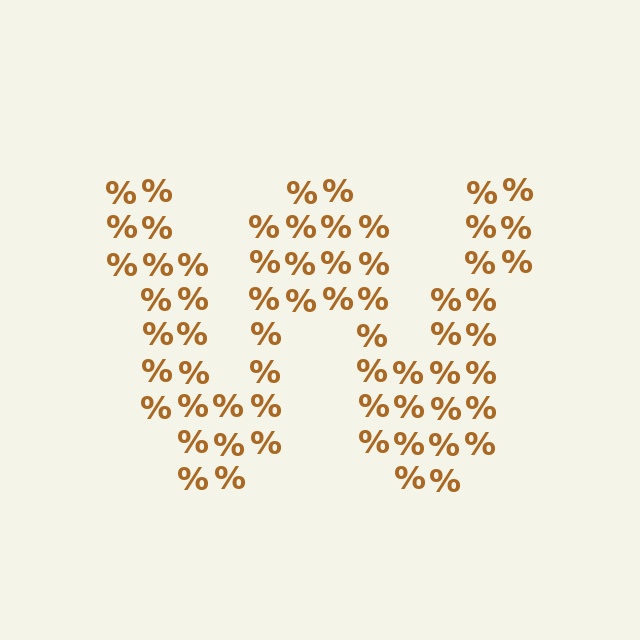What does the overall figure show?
The overall figure shows the letter W.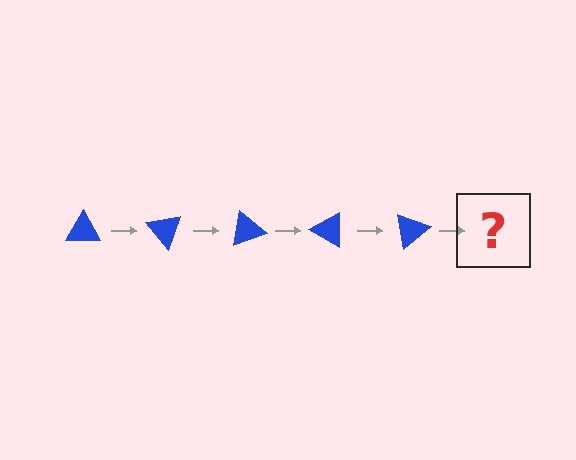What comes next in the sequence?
The next element should be a blue triangle rotated 250 degrees.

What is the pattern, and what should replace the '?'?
The pattern is that the triangle rotates 50 degrees each step. The '?' should be a blue triangle rotated 250 degrees.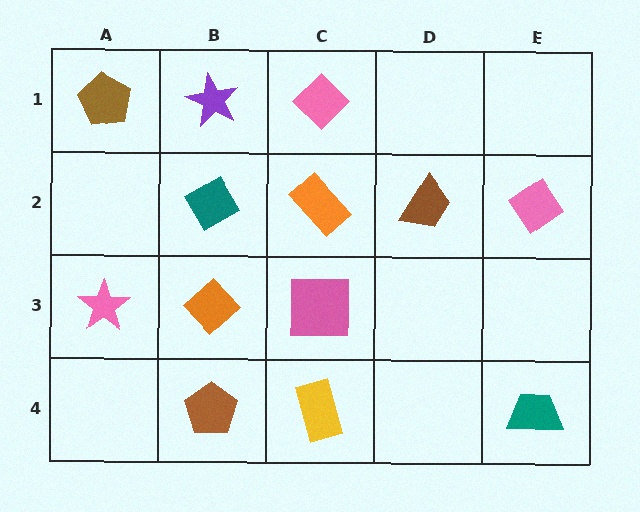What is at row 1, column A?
A brown pentagon.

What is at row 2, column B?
A teal diamond.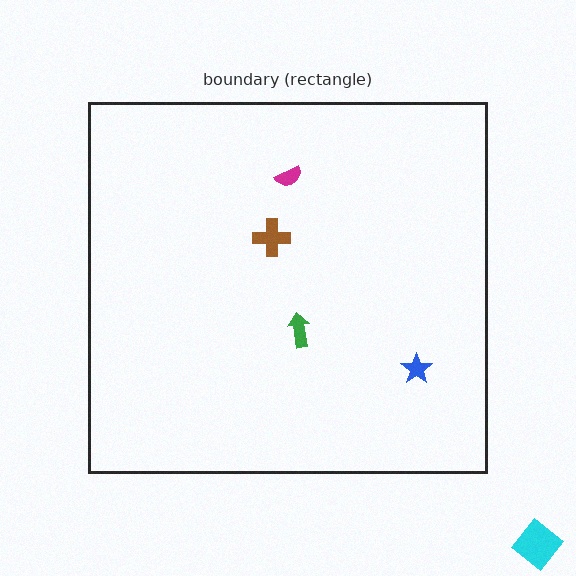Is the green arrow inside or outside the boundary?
Inside.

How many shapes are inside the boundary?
4 inside, 1 outside.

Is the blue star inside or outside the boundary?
Inside.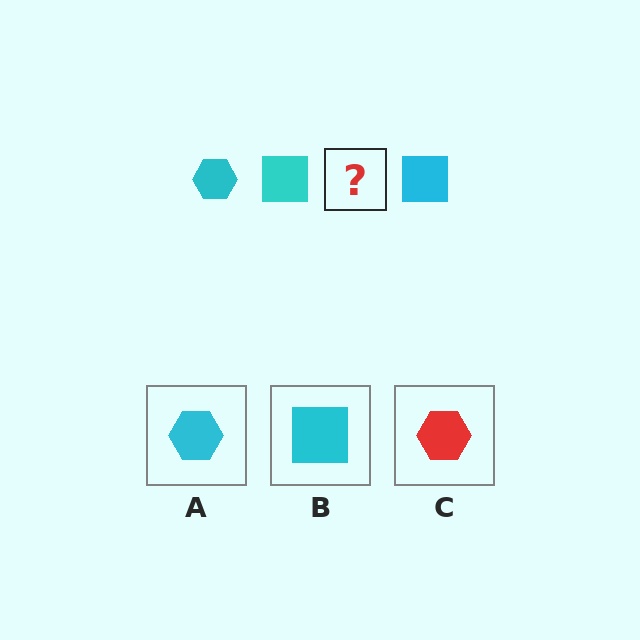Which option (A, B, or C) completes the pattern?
A.